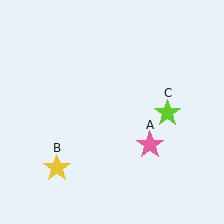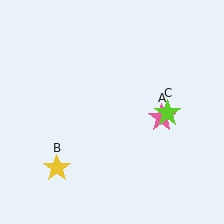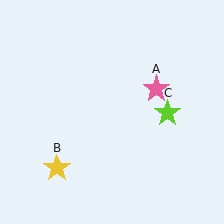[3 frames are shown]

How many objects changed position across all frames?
1 object changed position: pink star (object A).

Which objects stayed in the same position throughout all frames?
Yellow star (object B) and lime star (object C) remained stationary.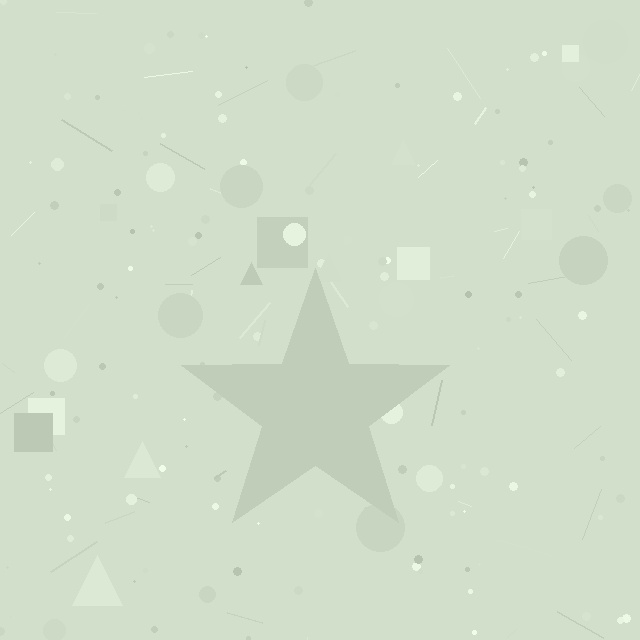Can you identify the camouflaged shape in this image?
The camouflaged shape is a star.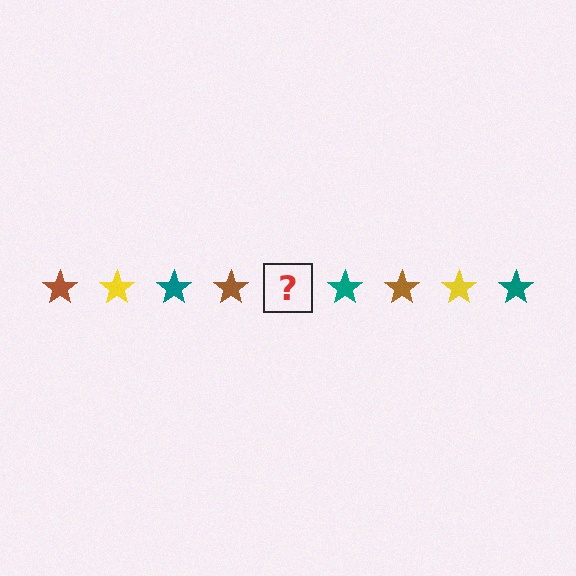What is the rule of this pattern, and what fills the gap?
The rule is that the pattern cycles through brown, yellow, teal stars. The gap should be filled with a yellow star.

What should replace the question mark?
The question mark should be replaced with a yellow star.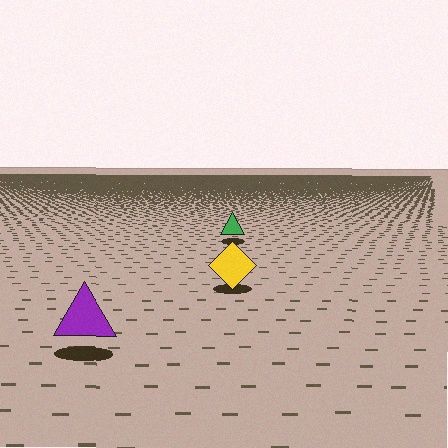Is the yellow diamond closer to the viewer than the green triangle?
Yes. The yellow diamond is closer — you can tell from the texture gradient: the ground texture is coarser near it.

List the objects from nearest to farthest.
From nearest to farthest: the purple triangle, the yellow diamond, the green triangle.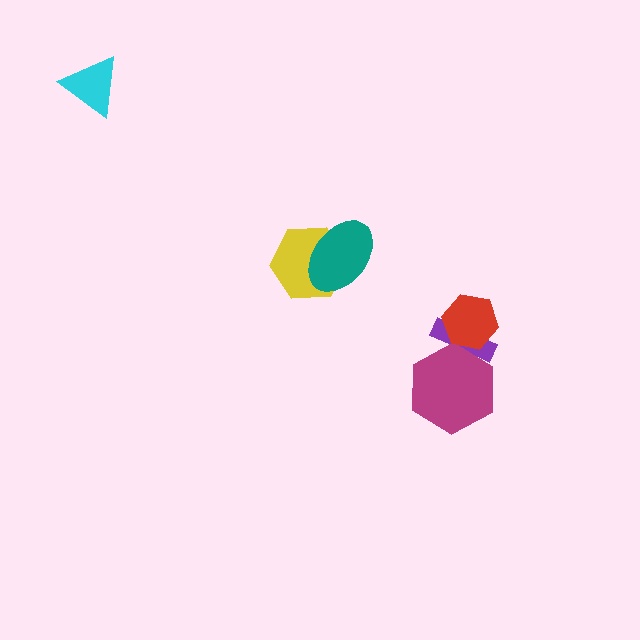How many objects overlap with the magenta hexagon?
1 object overlaps with the magenta hexagon.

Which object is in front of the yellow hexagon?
The teal ellipse is in front of the yellow hexagon.